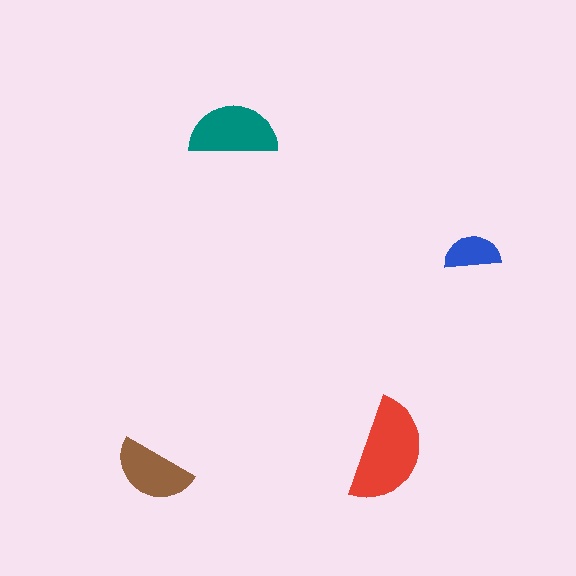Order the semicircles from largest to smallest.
the red one, the teal one, the brown one, the blue one.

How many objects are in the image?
There are 4 objects in the image.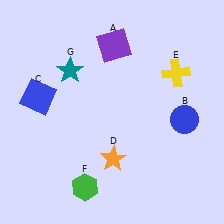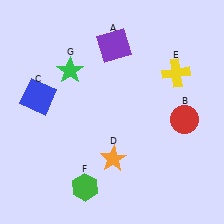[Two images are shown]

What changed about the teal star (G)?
In Image 1, G is teal. In Image 2, it changed to green.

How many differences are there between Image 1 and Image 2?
There are 2 differences between the two images.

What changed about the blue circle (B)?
In Image 1, B is blue. In Image 2, it changed to red.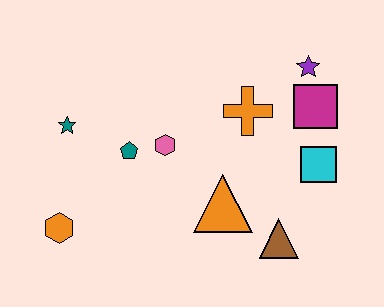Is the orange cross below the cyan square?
No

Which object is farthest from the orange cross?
The orange hexagon is farthest from the orange cross.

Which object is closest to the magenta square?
The purple star is closest to the magenta square.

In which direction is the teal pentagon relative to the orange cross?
The teal pentagon is to the left of the orange cross.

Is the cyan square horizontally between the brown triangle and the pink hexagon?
No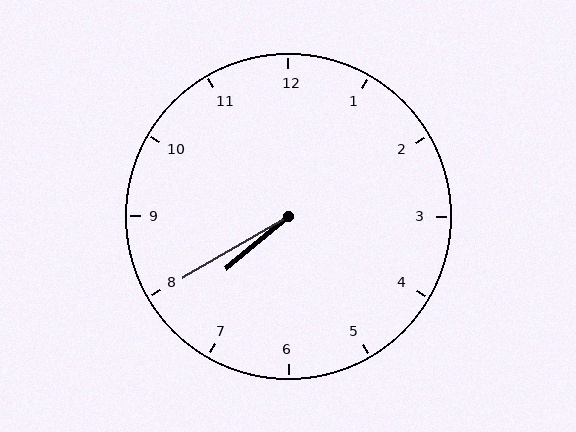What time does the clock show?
7:40.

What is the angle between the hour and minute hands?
Approximately 10 degrees.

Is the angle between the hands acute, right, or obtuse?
It is acute.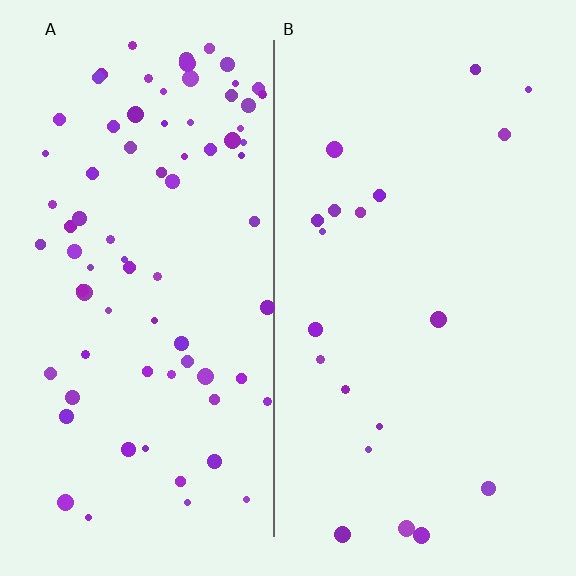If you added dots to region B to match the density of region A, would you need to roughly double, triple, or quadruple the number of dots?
Approximately quadruple.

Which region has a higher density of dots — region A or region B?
A (the left).